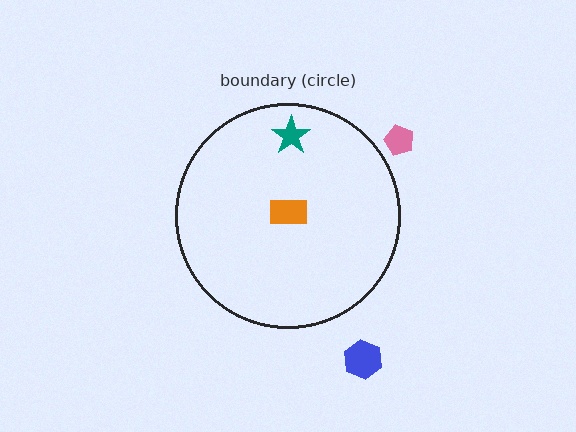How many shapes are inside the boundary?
2 inside, 2 outside.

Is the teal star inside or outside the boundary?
Inside.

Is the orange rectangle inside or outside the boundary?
Inside.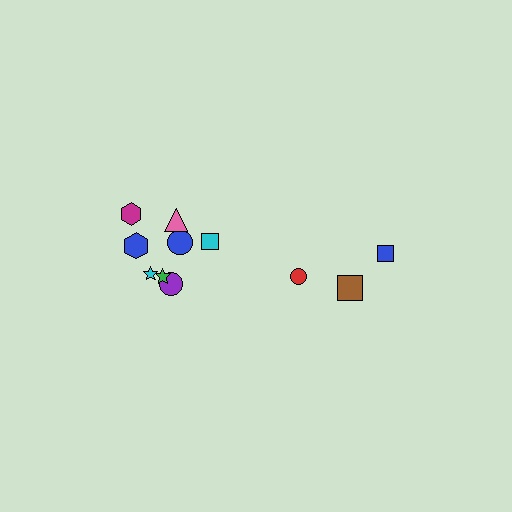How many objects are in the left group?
There are 8 objects.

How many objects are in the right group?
There are 3 objects.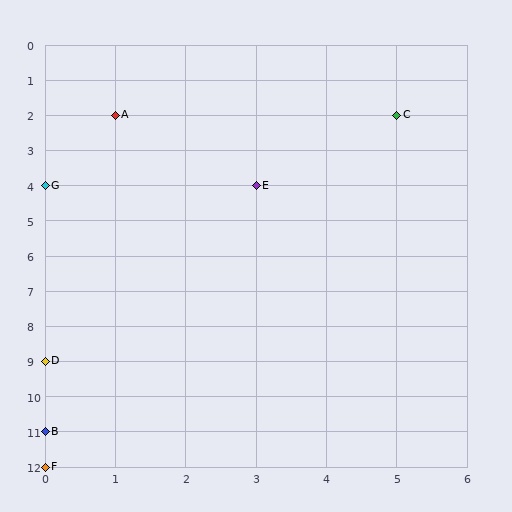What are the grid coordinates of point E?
Point E is at grid coordinates (3, 4).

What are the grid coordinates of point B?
Point B is at grid coordinates (0, 11).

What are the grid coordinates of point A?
Point A is at grid coordinates (1, 2).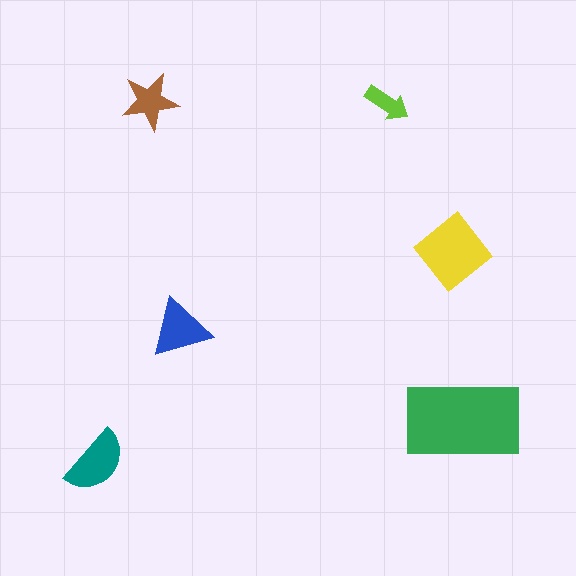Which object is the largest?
The green rectangle.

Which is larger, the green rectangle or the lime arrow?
The green rectangle.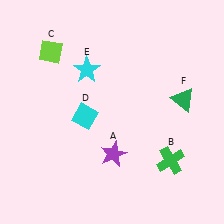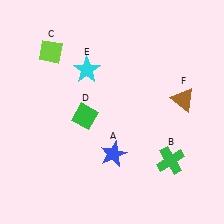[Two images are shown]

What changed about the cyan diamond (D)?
In Image 1, D is cyan. In Image 2, it changed to green.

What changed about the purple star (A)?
In Image 1, A is purple. In Image 2, it changed to blue.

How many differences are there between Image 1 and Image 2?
There are 3 differences between the two images.